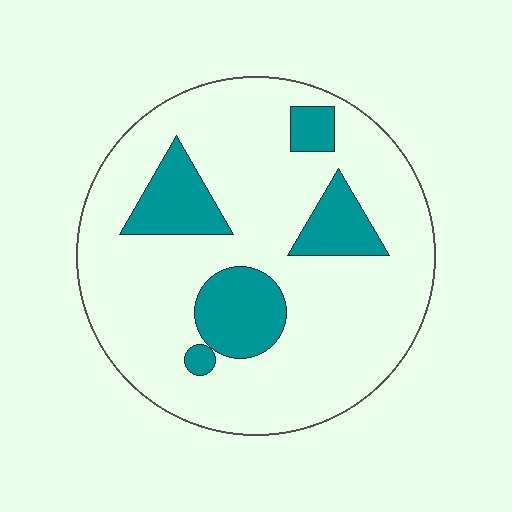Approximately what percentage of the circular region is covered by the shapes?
Approximately 20%.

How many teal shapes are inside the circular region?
5.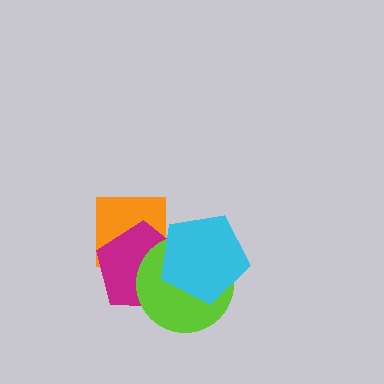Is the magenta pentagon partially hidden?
Yes, it is partially covered by another shape.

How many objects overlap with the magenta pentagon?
3 objects overlap with the magenta pentagon.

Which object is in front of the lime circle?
The cyan pentagon is in front of the lime circle.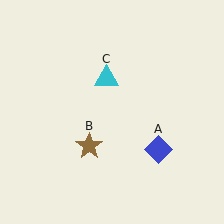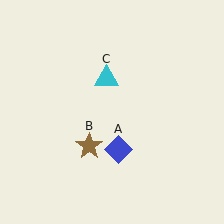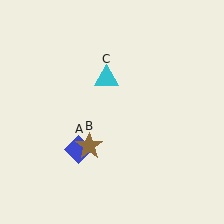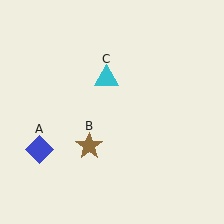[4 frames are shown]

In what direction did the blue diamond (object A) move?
The blue diamond (object A) moved left.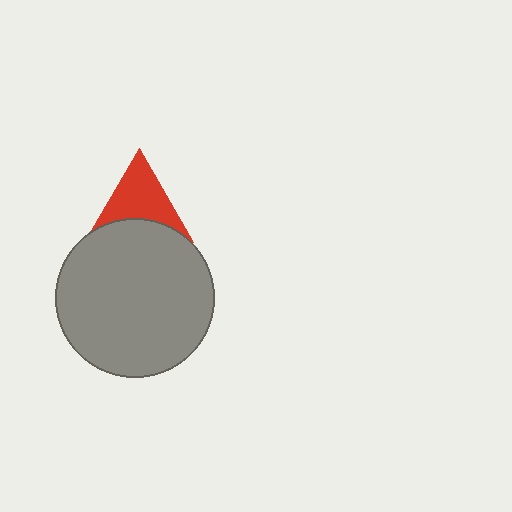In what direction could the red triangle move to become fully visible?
The red triangle could move up. That would shift it out from behind the gray circle entirely.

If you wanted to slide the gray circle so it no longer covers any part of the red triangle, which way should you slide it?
Slide it down — that is the most direct way to separate the two shapes.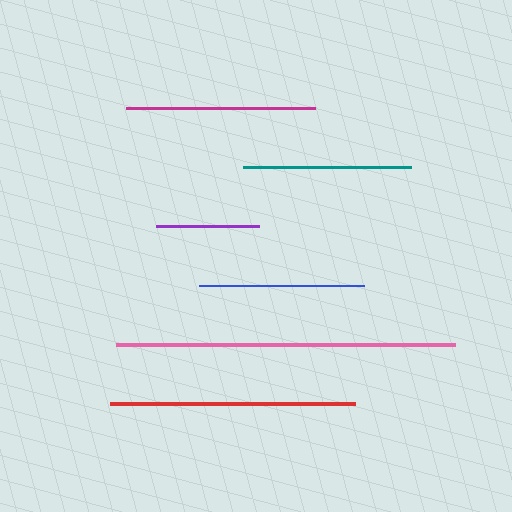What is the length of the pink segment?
The pink segment is approximately 339 pixels long.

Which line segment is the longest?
The pink line is the longest at approximately 339 pixels.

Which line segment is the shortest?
The purple line is the shortest at approximately 103 pixels.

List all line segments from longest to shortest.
From longest to shortest: pink, red, magenta, teal, blue, purple.